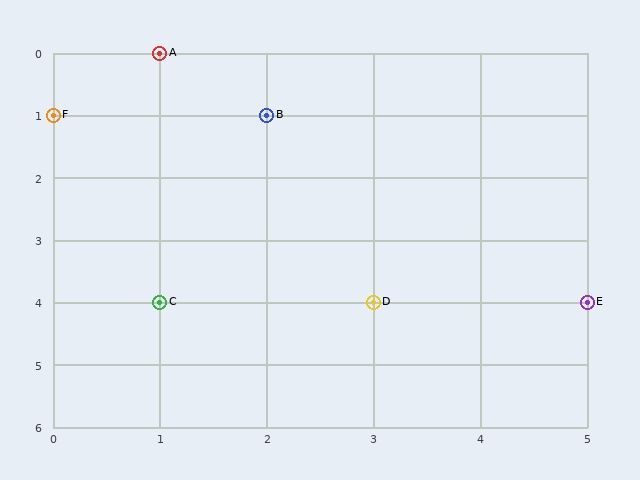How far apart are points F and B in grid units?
Points F and B are 2 columns apart.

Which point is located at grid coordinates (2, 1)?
Point B is at (2, 1).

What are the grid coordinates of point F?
Point F is at grid coordinates (0, 1).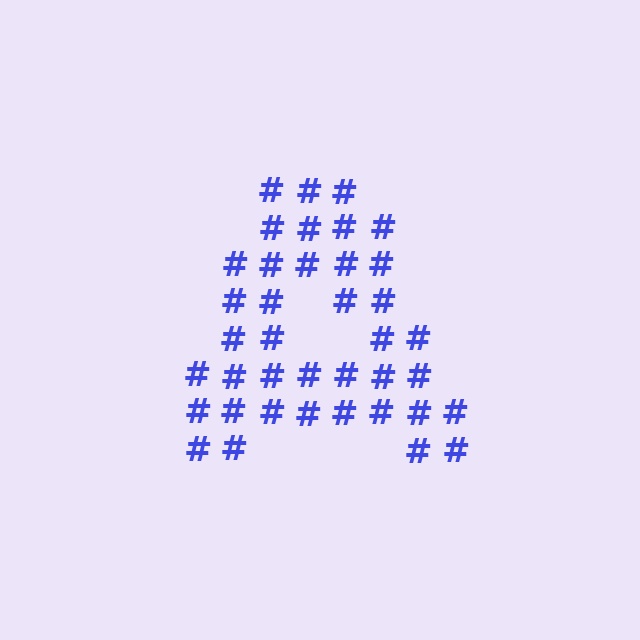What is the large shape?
The large shape is the letter A.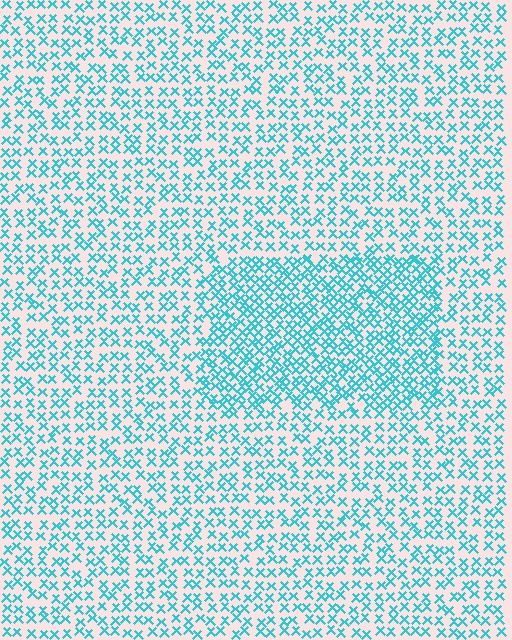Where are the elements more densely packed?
The elements are more densely packed inside the rectangle boundary.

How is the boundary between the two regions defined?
The boundary is defined by a change in element density (approximately 1.7x ratio). All elements are the same color, size, and shape.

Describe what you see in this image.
The image contains small cyan elements arranged at two different densities. A rectangle-shaped region is visible where the elements are more densely packed than the surrounding area.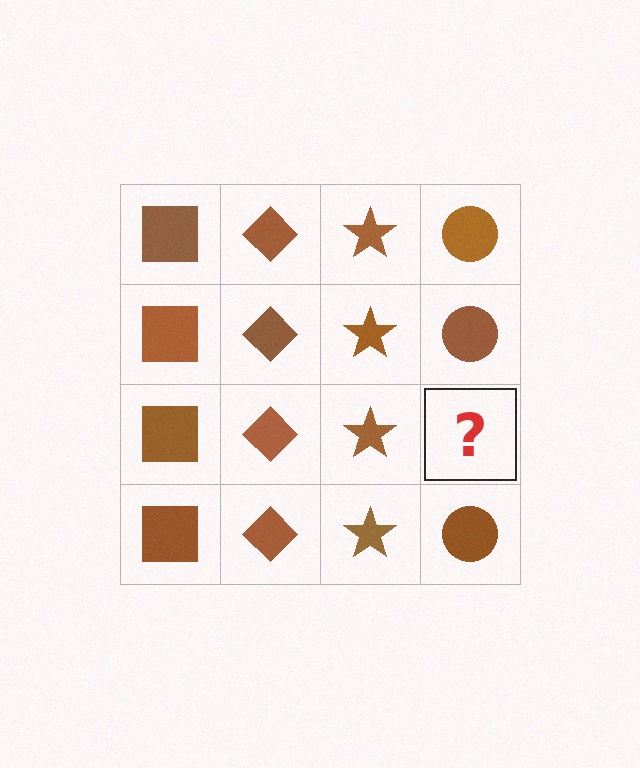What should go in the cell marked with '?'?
The missing cell should contain a brown circle.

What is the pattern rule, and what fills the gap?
The rule is that each column has a consistent shape. The gap should be filled with a brown circle.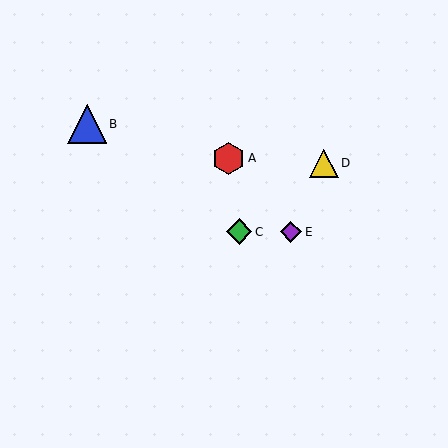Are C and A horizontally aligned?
No, C is at y≈232 and A is at y≈158.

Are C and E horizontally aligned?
Yes, both are at y≈232.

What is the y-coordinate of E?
Object E is at y≈232.